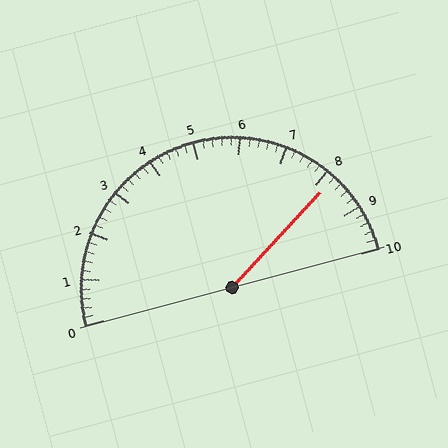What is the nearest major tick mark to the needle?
The nearest major tick mark is 8.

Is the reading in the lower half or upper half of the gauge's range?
The reading is in the upper half of the range (0 to 10).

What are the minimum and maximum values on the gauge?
The gauge ranges from 0 to 10.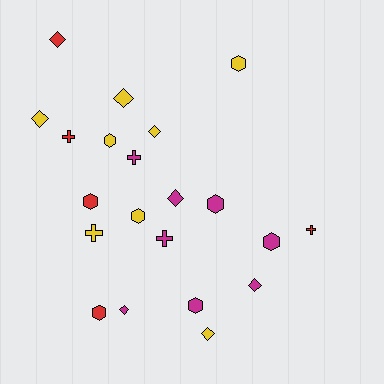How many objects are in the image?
There are 21 objects.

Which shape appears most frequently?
Diamond, with 8 objects.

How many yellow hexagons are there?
There are 3 yellow hexagons.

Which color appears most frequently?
Magenta, with 8 objects.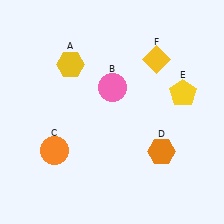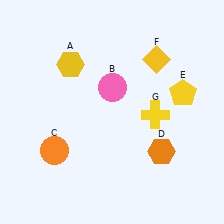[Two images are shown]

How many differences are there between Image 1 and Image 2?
There is 1 difference between the two images.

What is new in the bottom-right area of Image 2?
A yellow cross (G) was added in the bottom-right area of Image 2.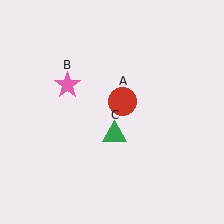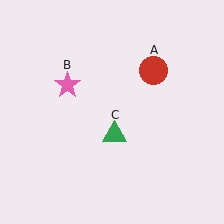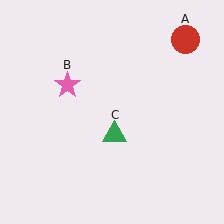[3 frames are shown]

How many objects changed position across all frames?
1 object changed position: red circle (object A).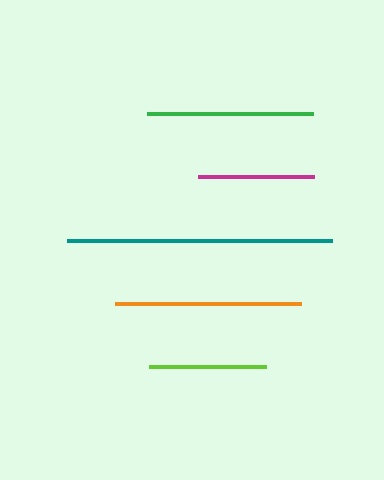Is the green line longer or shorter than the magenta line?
The green line is longer than the magenta line.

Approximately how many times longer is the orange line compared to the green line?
The orange line is approximately 1.1 times the length of the green line.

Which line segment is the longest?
The teal line is the longest at approximately 265 pixels.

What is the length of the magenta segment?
The magenta segment is approximately 117 pixels long.